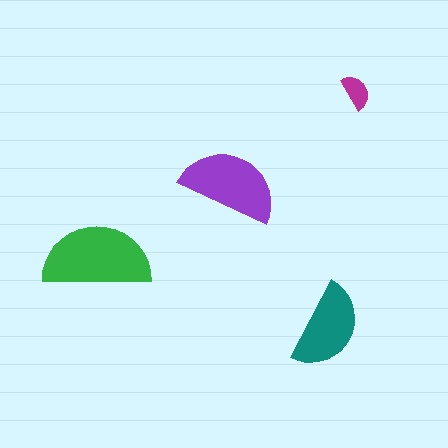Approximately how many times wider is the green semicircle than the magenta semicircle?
About 3 times wider.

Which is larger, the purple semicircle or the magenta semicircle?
The purple one.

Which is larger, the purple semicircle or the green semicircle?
The green one.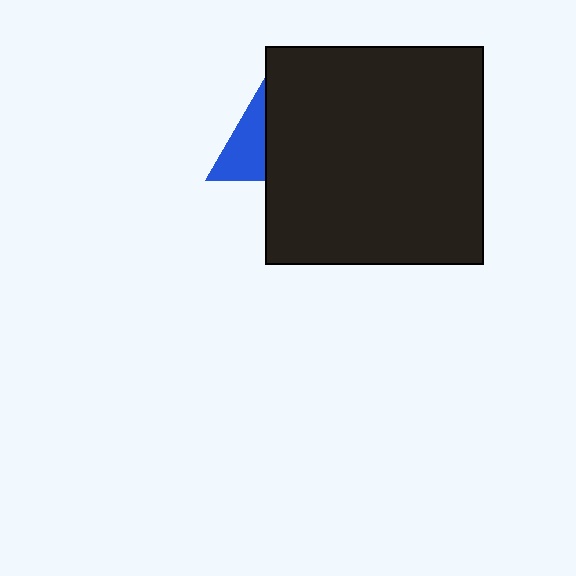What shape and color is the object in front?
The object in front is a black square.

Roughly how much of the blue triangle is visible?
A small part of it is visible (roughly 38%).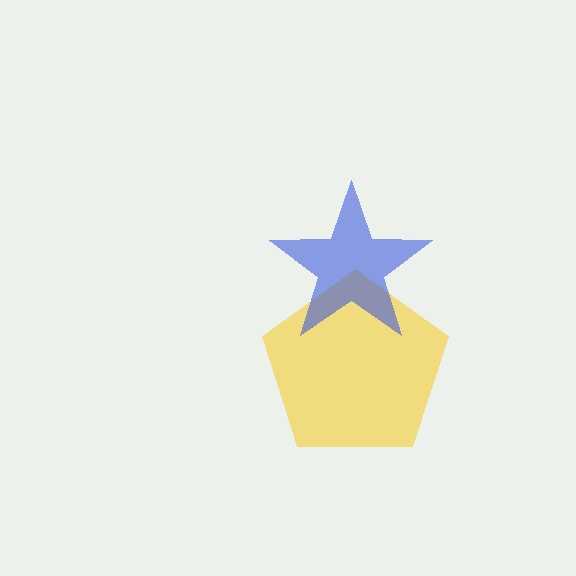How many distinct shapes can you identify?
There are 2 distinct shapes: a yellow pentagon, a blue star.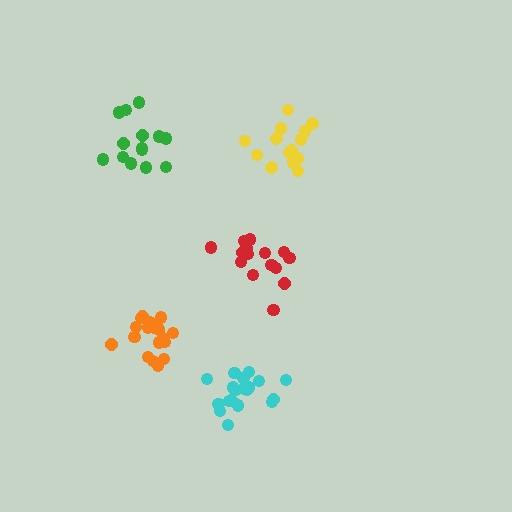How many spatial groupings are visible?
There are 5 spatial groupings.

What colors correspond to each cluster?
The clusters are colored: orange, green, red, yellow, cyan.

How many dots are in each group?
Group 1: 19 dots, Group 2: 14 dots, Group 3: 15 dots, Group 4: 14 dots, Group 5: 20 dots (82 total).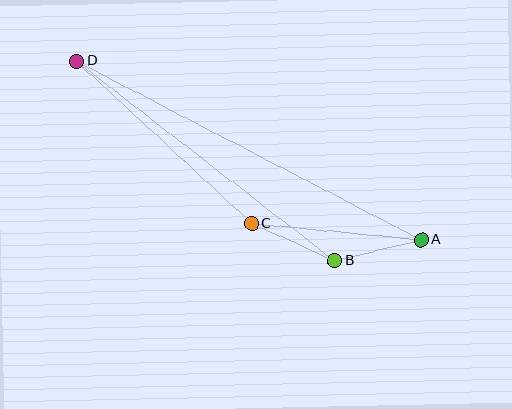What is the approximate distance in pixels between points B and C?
The distance between B and C is approximately 91 pixels.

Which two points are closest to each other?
Points A and B are closest to each other.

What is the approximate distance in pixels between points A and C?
The distance between A and C is approximately 170 pixels.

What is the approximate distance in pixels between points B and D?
The distance between B and D is approximately 326 pixels.